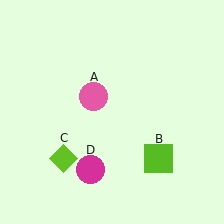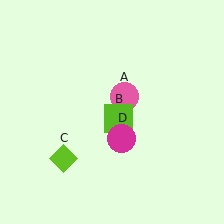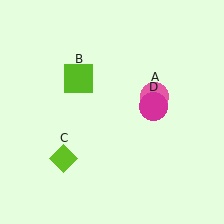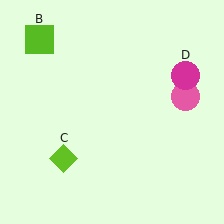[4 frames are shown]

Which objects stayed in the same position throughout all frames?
Lime diamond (object C) remained stationary.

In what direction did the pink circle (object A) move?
The pink circle (object A) moved right.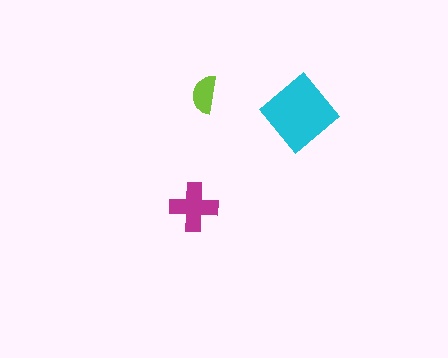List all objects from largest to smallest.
The cyan diamond, the magenta cross, the lime semicircle.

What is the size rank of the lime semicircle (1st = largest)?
3rd.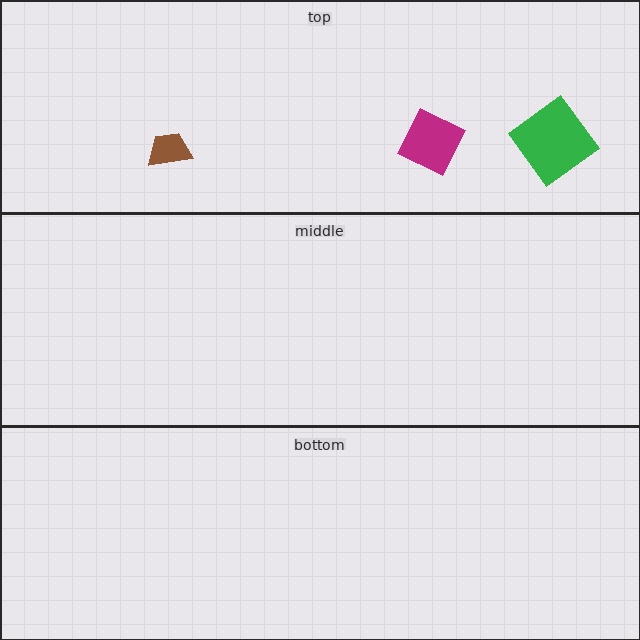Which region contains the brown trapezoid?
The top region.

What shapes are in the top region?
The brown trapezoid, the green diamond, the magenta diamond.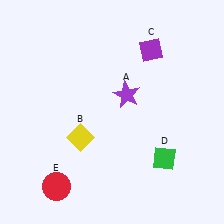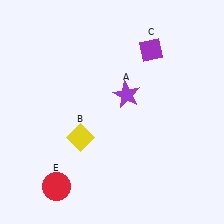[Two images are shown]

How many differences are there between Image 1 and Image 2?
There is 1 difference between the two images.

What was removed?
The green diamond (D) was removed in Image 2.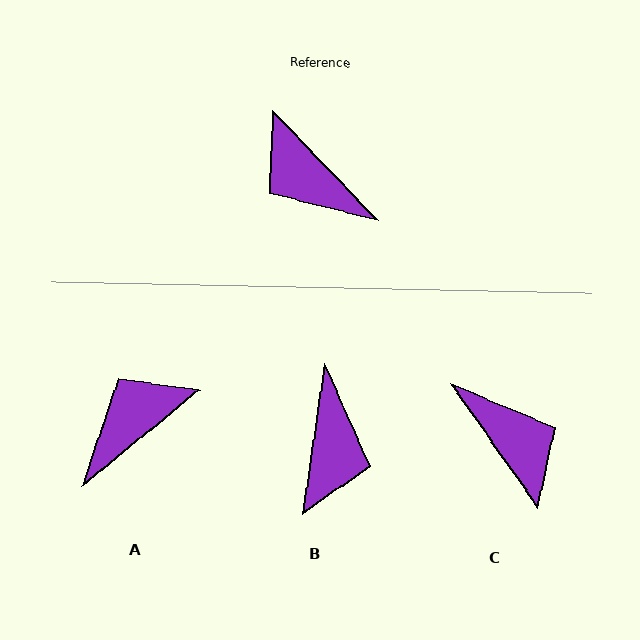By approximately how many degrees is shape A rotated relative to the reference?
Approximately 95 degrees clockwise.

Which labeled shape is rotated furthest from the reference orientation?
C, about 171 degrees away.